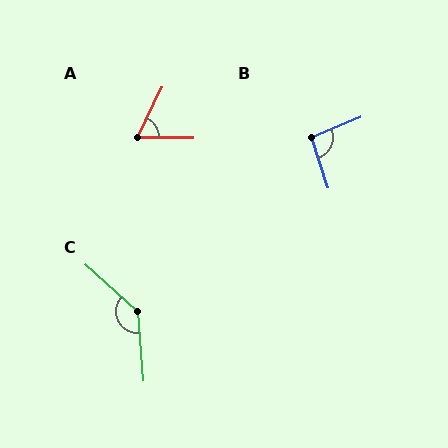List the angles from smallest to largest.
A (64°), B (95°), C (136°).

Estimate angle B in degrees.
Approximately 95 degrees.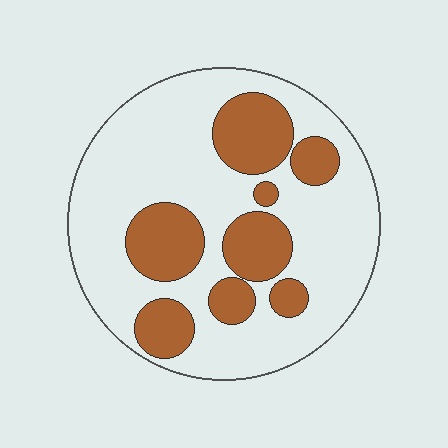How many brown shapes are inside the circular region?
8.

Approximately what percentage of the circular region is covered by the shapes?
Approximately 30%.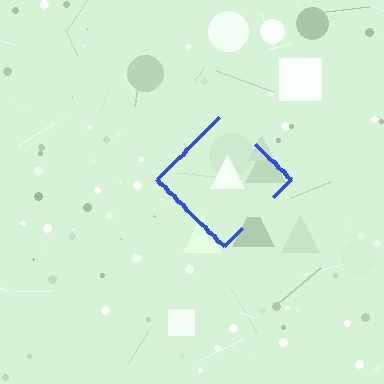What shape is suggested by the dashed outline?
The dashed outline suggests a diamond.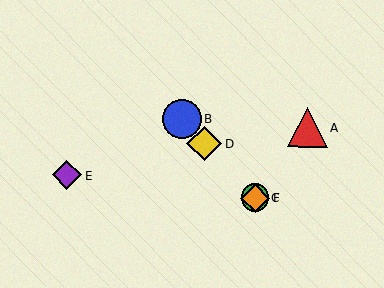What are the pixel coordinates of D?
Object D is at (204, 144).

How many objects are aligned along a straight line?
4 objects (B, C, D, F) are aligned along a straight line.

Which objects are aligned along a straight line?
Objects B, C, D, F are aligned along a straight line.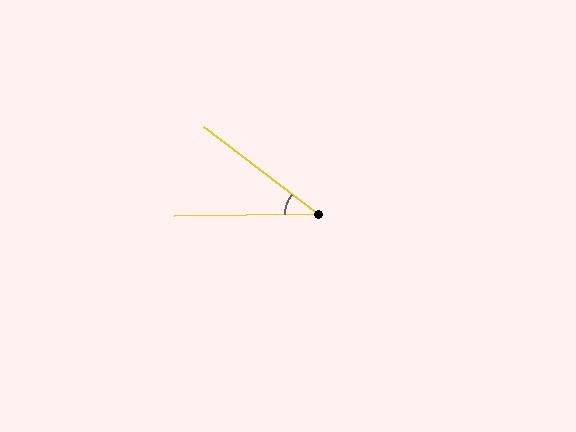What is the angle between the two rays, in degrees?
Approximately 38 degrees.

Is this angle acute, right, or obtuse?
It is acute.